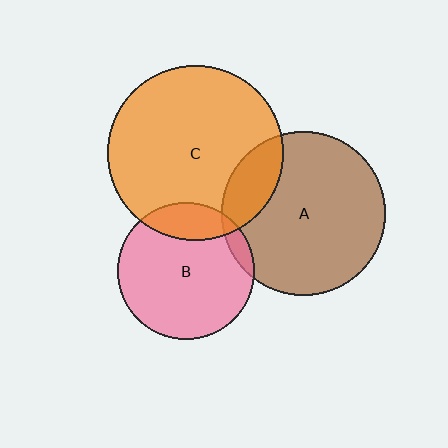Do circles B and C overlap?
Yes.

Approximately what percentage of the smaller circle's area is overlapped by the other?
Approximately 20%.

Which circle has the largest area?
Circle C (orange).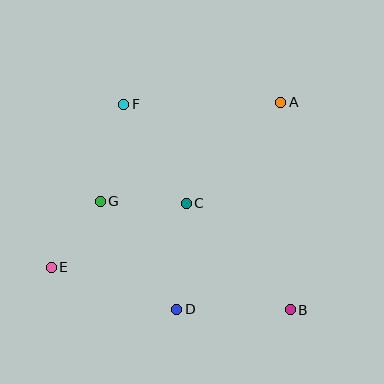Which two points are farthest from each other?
Points A and E are farthest from each other.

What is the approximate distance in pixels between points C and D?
The distance between C and D is approximately 106 pixels.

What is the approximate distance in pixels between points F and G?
The distance between F and G is approximately 100 pixels.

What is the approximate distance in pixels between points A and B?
The distance between A and B is approximately 208 pixels.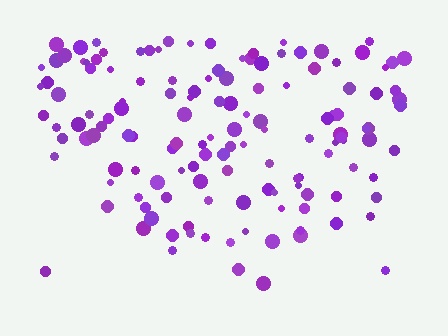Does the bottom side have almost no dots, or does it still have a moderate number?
Still a moderate number, just noticeably fewer than the top.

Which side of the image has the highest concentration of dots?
The top.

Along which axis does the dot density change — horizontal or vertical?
Vertical.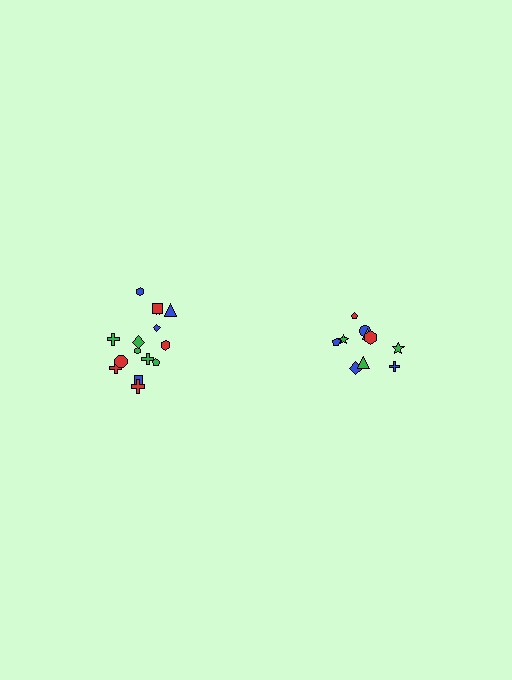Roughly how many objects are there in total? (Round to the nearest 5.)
Roughly 25 objects in total.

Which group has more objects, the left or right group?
The left group.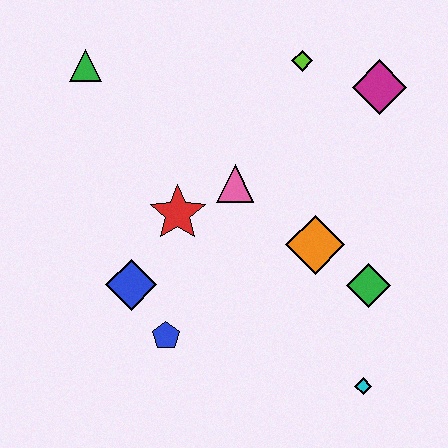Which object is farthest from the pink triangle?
The cyan diamond is farthest from the pink triangle.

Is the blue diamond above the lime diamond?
No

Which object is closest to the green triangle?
The red star is closest to the green triangle.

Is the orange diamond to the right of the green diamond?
No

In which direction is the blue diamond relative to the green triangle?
The blue diamond is below the green triangle.